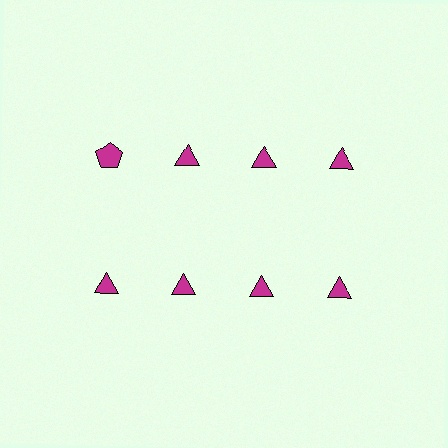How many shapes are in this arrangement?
There are 8 shapes arranged in a grid pattern.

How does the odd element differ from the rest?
It has a different shape: pentagon instead of triangle.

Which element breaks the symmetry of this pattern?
The magenta pentagon in the top row, leftmost column breaks the symmetry. All other shapes are magenta triangles.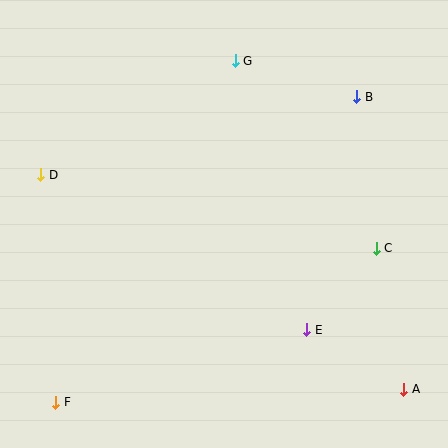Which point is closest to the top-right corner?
Point B is closest to the top-right corner.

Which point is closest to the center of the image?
Point E at (307, 330) is closest to the center.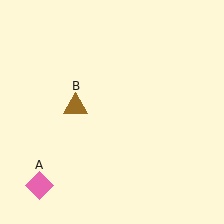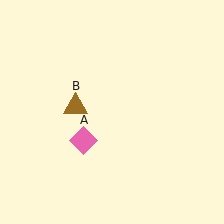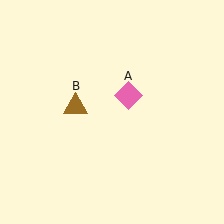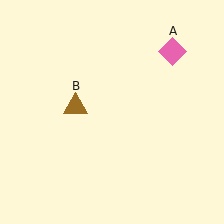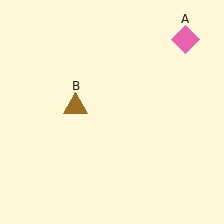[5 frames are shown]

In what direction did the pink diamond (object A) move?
The pink diamond (object A) moved up and to the right.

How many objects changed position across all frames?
1 object changed position: pink diamond (object A).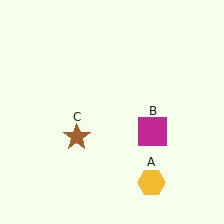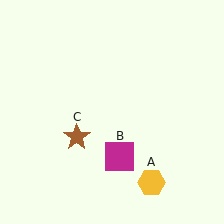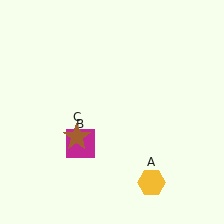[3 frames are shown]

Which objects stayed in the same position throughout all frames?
Yellow hexagon (object A) and brown star (object C) remained stationary.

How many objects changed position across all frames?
1 object changed position: magenta square (object B).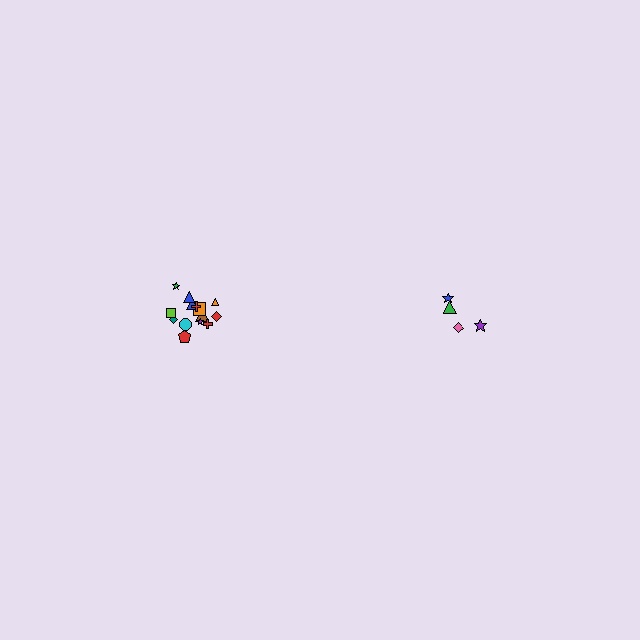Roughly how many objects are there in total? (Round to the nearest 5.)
Roughly 20 objects in total.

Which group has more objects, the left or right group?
The left group.